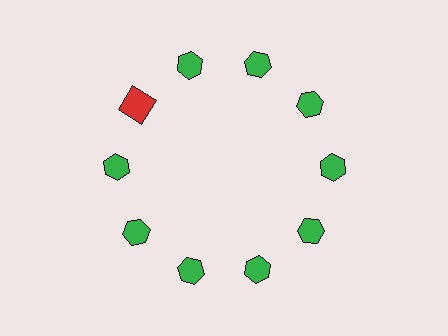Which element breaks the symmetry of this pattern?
The red square at roughly the 10 o'clock position breaks the symmetry. All other shapes are green hexagons.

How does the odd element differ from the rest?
It differs in both color (red instead of green) and shape (square instead of hexagon).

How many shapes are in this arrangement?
There are 10 shapes arranged in a ring pattern.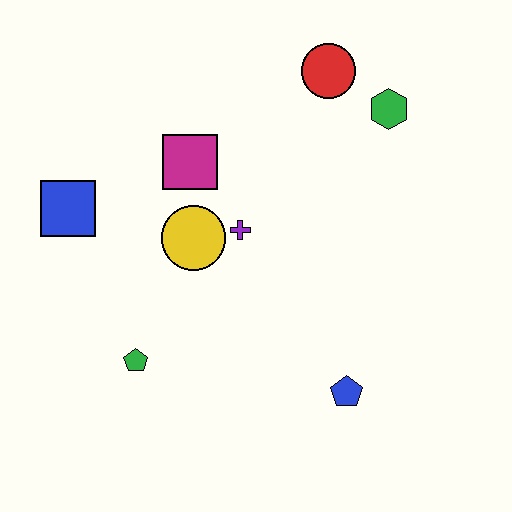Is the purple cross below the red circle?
Yes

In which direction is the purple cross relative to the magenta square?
The purple cross is below the magenta square.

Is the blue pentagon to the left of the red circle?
No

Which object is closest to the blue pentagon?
The purple cross is closest to the blue pentagon.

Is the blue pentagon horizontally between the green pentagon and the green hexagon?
Yes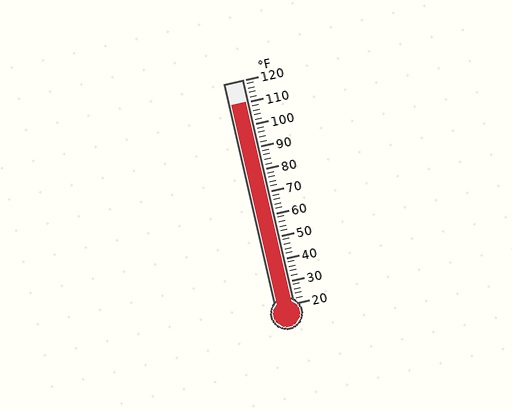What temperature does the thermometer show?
The thermometer shows approximately 110°F.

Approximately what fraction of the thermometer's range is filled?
The thermometer is filled to approximately 90% of its range.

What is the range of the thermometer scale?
The thermometer scale ranges from 20°F to 120°F.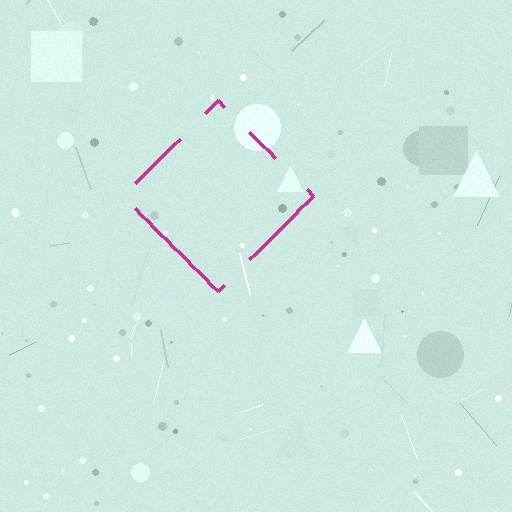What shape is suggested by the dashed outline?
The dashed outline suggests a diamond.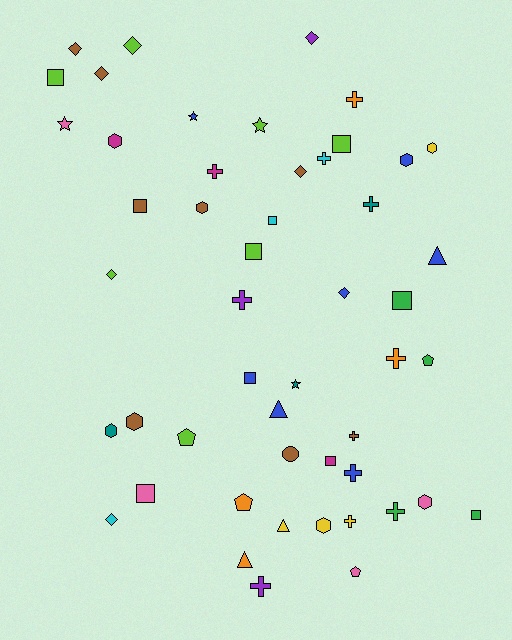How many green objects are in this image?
There are 4 green objects.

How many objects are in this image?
There are 50 objects.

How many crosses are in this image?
There are 11 crosses.